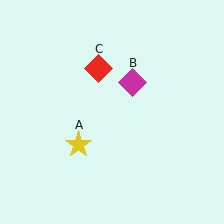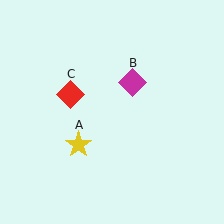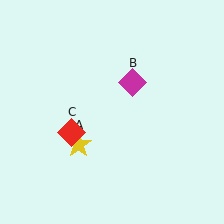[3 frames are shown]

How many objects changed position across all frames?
1 object changed position: red diamond (object C).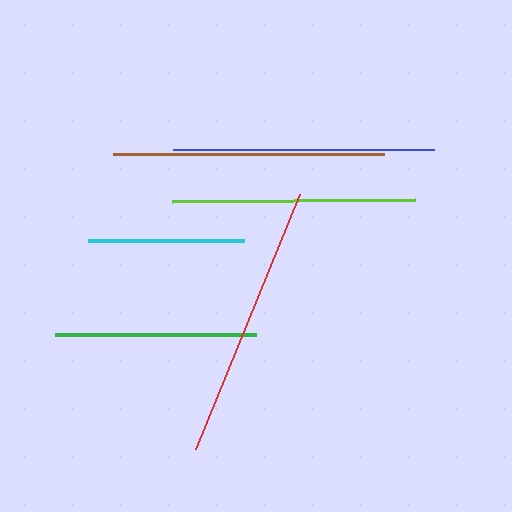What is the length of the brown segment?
The brown segment is approximately 271 pixels long.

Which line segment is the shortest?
The cyan line is the shortest at approximately 156 pixels.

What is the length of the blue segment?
The blue segment is approximately 262 pixels long.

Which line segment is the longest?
The red line is the longest at approximately 275 pixels.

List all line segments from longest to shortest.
From longest to shortest: red, brown, blue, lime, green, cyan.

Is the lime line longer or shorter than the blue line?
The blue line is longer than the lime line.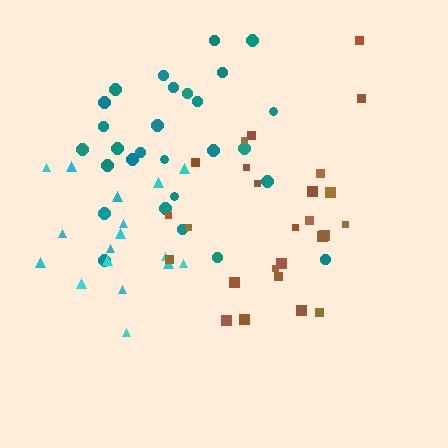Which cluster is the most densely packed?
Teal.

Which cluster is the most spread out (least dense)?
Cyan.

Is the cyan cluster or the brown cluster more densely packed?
Brown.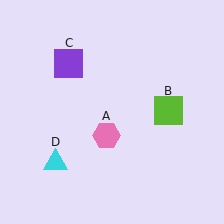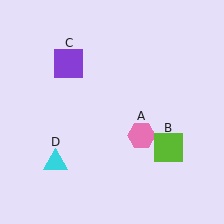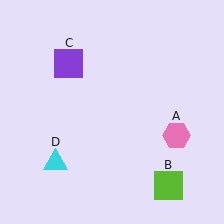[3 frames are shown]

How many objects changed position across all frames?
2 objects changed position: pink hexagon (object A), lime square (object B).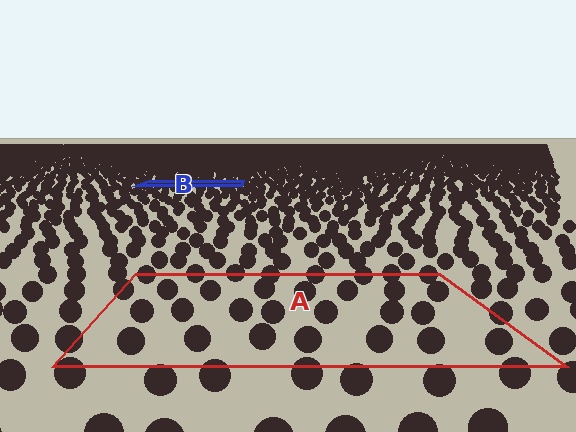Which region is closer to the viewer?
Region A is closer. The texture elements there are larger and more spread out.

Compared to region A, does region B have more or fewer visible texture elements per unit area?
Region B has more texture elements per unit area — they are packed more densely because it is farther away.